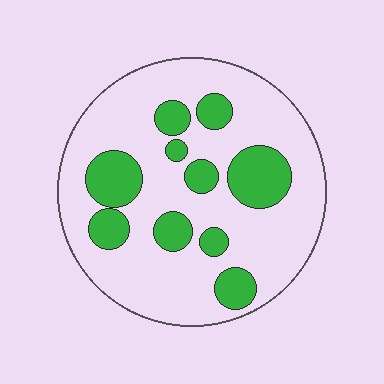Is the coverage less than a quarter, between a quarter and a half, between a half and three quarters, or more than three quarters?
Less than a quarter.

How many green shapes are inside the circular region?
10.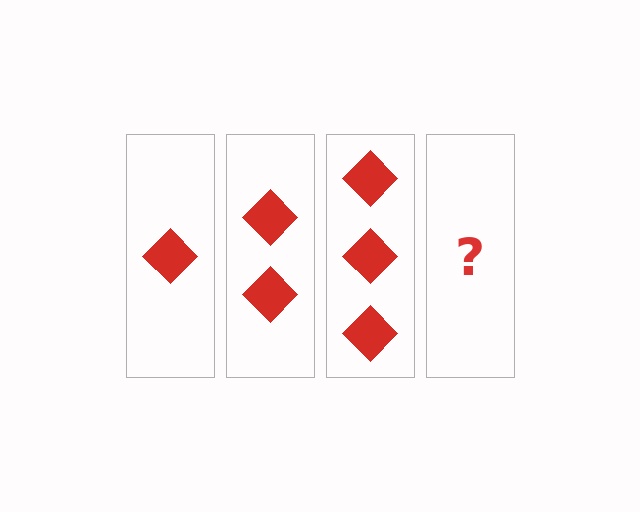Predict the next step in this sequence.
The next step is 4 diamonds.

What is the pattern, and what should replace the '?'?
The pattern is that each step adds one more diamond. The '?' should be 4 diamonds.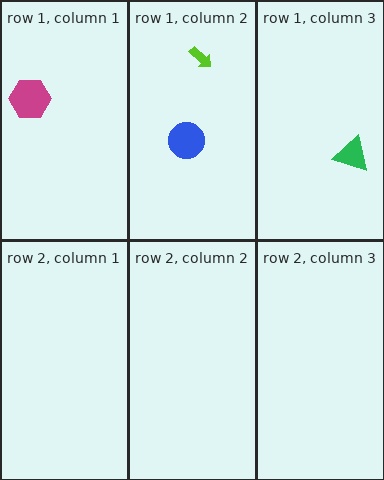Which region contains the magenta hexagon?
The row 1, column 1 region.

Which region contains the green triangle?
The row 1, column 3 region.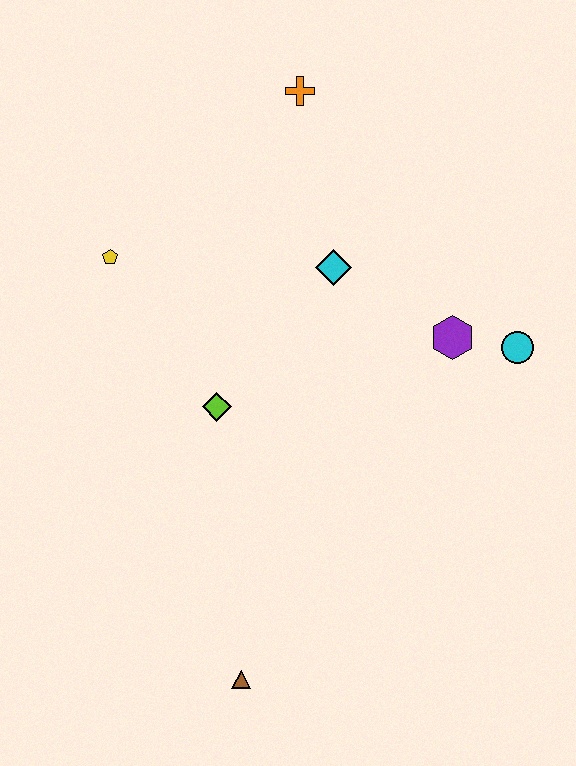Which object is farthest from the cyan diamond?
The brown triangle is farthest from the cyan diamond.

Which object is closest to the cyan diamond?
The purple hexagon is closest to the cyan diamond.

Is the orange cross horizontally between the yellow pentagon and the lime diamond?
No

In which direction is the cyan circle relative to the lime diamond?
The cyan circle is to the right of the lime diamond.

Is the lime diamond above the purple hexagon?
No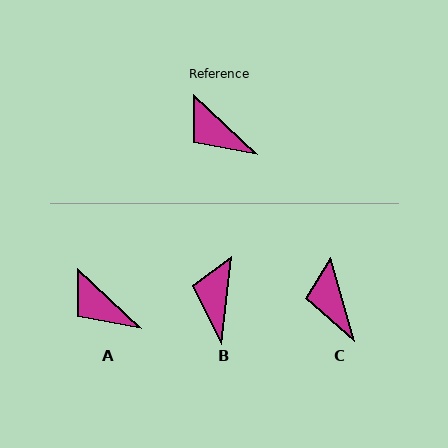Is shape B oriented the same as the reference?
No, it is off by about 53 degrees.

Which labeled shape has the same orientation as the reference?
A.